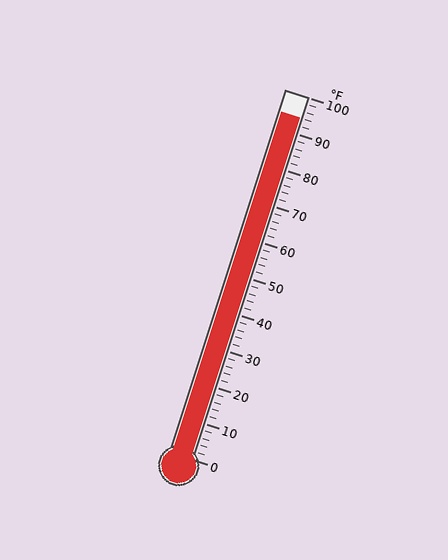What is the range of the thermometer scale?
The thermometer scale ranges from 0°F to 100°F.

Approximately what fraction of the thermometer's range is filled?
The thermometer is filled to approximately 95% of its range.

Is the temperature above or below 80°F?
The temperature is above 80°F.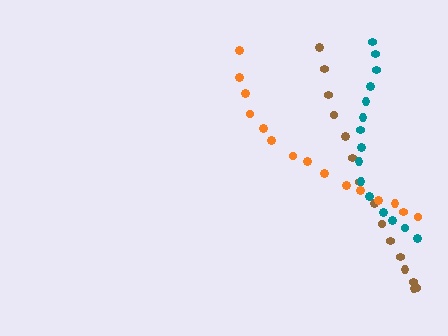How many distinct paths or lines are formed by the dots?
There are 3 distinct paths.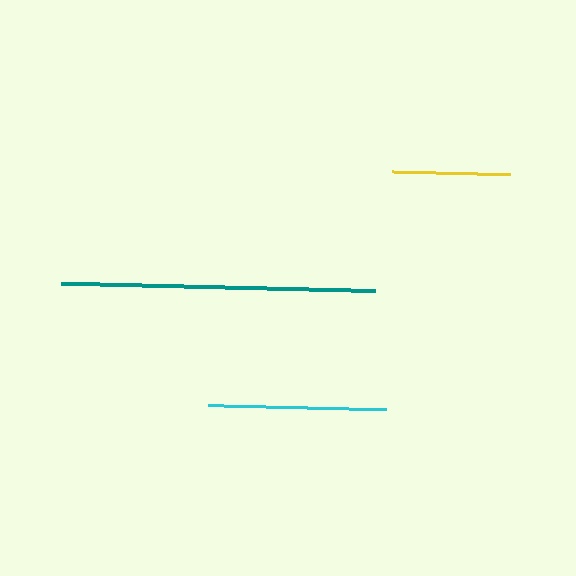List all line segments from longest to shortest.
From longest to shortest: teal, cyan, yellow.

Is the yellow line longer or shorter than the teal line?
The teal line is longer than the yellow line.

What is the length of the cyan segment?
The cyan segment is approximately 179 pixels long.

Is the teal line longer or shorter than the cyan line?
The teal line is longer than the cyan line.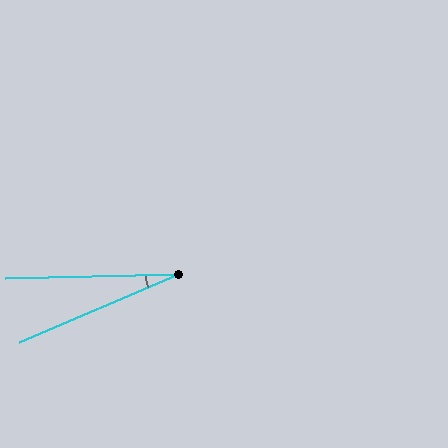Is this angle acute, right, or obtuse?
It is acute.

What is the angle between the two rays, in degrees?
Approximately 22 degrees.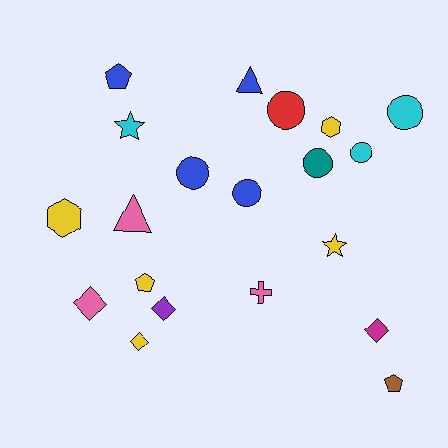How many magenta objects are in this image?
There is 1 magenta object.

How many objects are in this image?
There are 20 objects.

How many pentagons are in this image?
There are 3 pentagons.